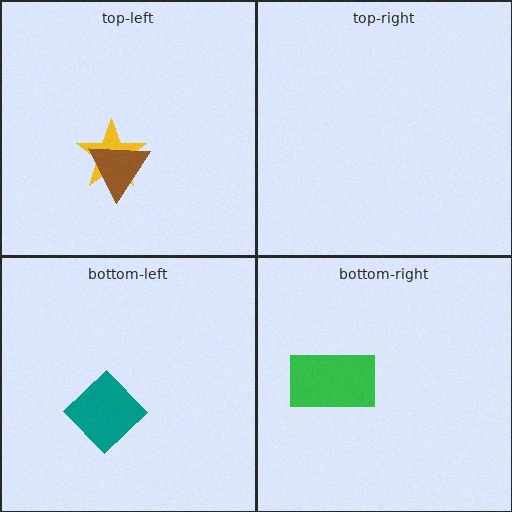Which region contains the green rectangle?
The bottom-right region.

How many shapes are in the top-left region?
2.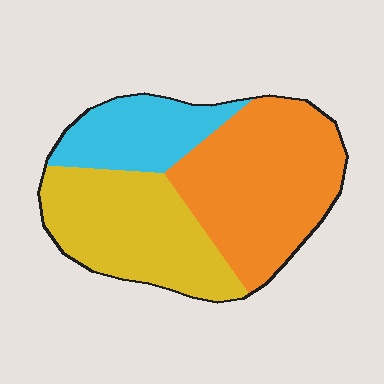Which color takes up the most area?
Orange, at roughly 45%.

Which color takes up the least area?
Cyan, at roughly 20%.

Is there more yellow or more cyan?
Yellow.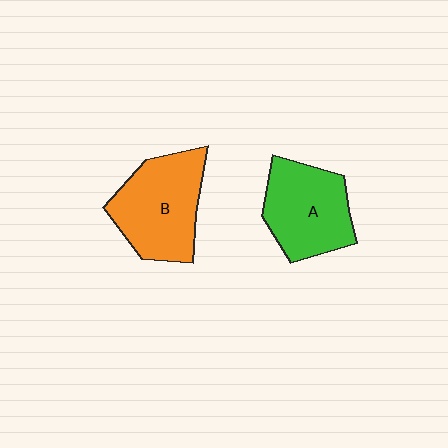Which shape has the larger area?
Shape B (orange).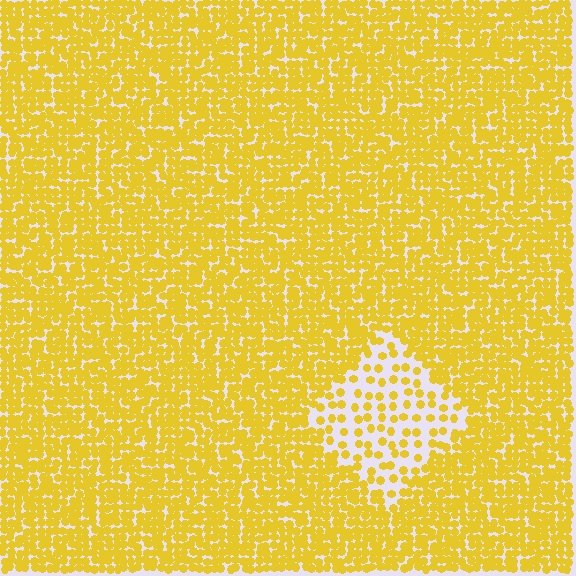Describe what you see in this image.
The image contains small yellow elements arranged at two different densities. A diamond-shaped region is visible where the elements are less densely packed than the surrounding area.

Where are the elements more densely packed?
The elements are more densely packed outside the diamond boundary.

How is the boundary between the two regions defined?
The boundary is defined by a change in element density (approximately 2.8x ratio). All elements are the same color, size, and shape.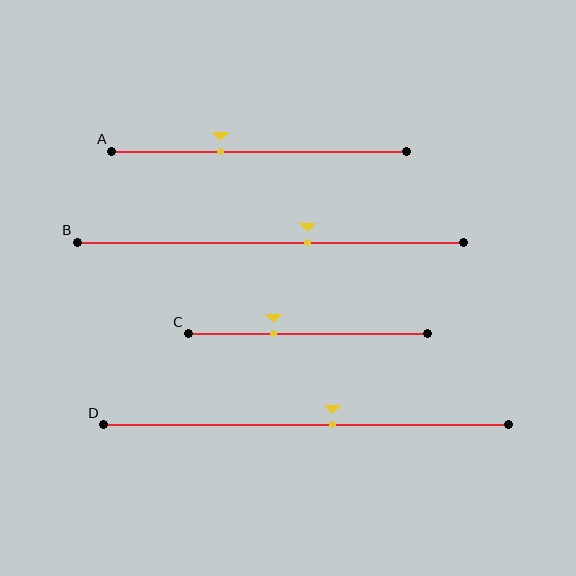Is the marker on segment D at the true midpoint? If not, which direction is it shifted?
No, the marker on segment D is shifted to the right by about 7% of the segment length.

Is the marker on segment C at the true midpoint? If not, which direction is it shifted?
No, the marker on segment C is shifted to the left by about 14% of the segment length.